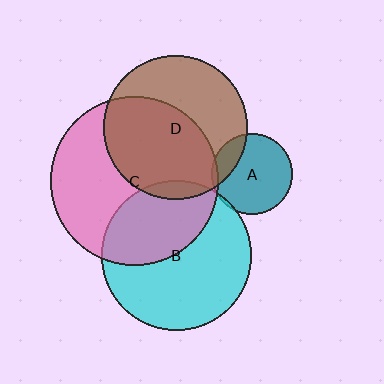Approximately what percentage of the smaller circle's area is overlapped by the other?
Approximately 5%.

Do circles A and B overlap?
Yes.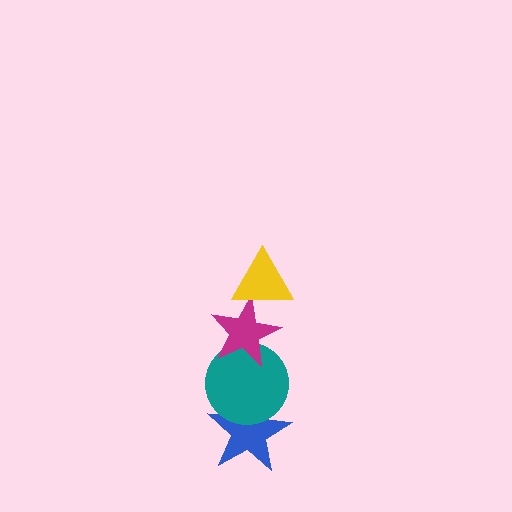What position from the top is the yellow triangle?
The yellow triangle is 1st from the top.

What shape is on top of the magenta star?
The yellow triangle is on top of the magenta star.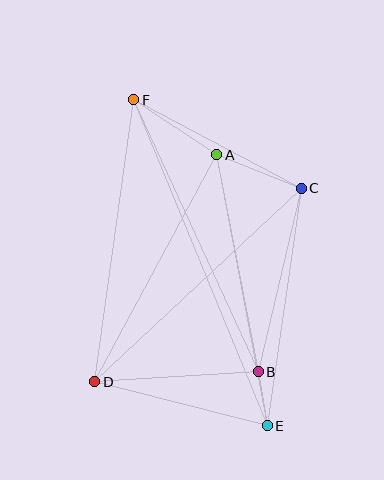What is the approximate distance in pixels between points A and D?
The distance between A and D is approximately 257 pixels.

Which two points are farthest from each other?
Points E and F are farthest from each other.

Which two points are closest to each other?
Points B and E are closest to each other.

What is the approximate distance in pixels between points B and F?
The distance between B and F is approximately 299 pixels.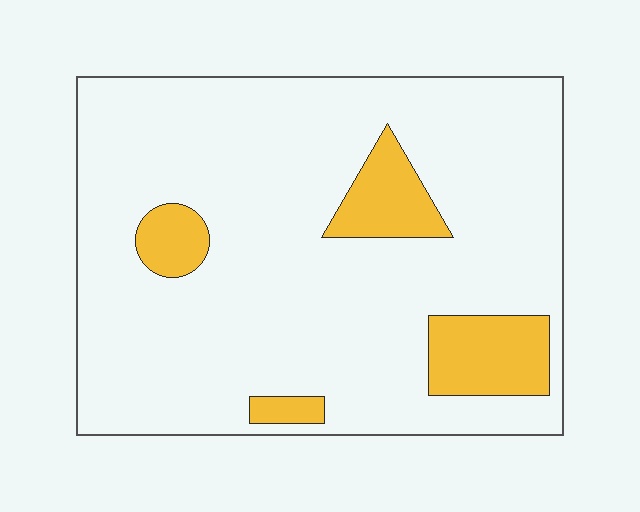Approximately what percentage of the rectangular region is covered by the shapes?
Approximately 15%.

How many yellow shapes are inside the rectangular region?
4.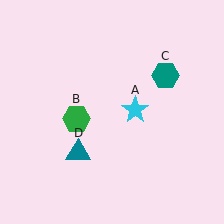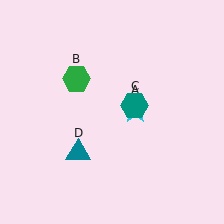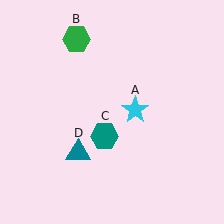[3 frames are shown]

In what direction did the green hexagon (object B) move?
The green hexagon (object B) moved up.